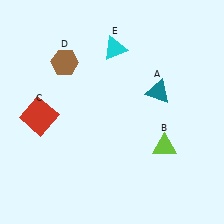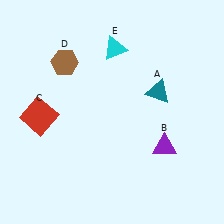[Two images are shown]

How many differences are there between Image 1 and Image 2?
There is 1 difference between the two images.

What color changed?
The triangle (B) changed from lime in Image 1 to purple in Image 2.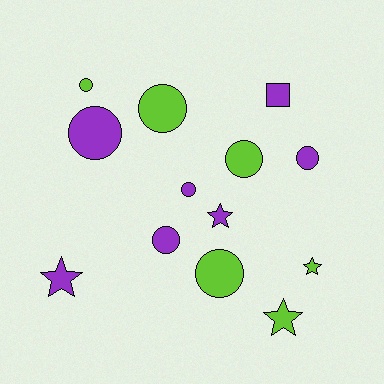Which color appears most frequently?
Purple, with 7 objects.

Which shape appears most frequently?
Circle, with 8 objects.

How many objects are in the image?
There are 13 objects.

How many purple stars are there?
There are 2 purple stars.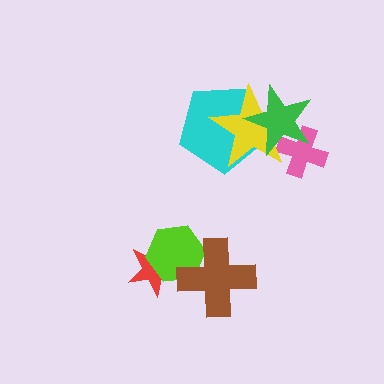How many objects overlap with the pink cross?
2 objects overlap with the pink cross.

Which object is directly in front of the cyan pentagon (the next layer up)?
The yellow star is directly in front of the cyan pentagon.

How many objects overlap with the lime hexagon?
2 objects overlap with the lime hexagon.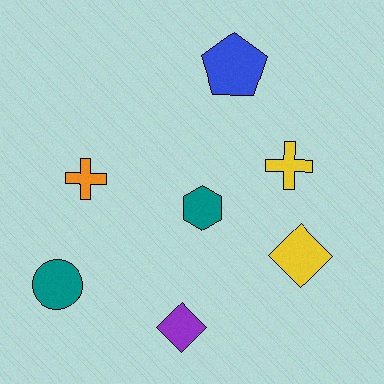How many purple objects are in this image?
There is 1 purple object.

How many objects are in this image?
There are 7 objects.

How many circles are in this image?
There is 1 circle.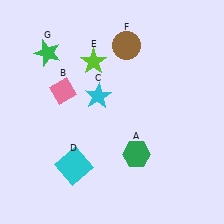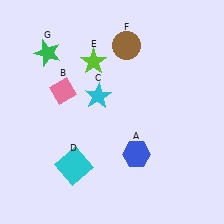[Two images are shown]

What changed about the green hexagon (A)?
In Image 1, A is green. In Image 2, it changed to blue.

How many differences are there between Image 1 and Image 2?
There is 1 difference between the two images.